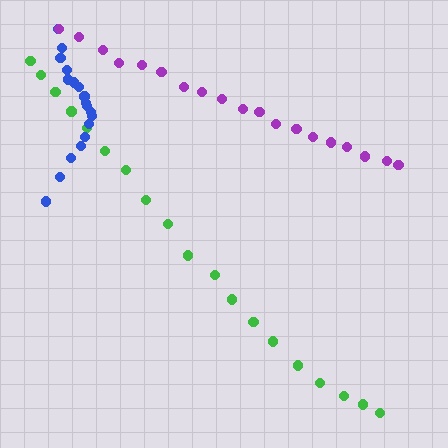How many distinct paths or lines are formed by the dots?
There are 3 distinct paths.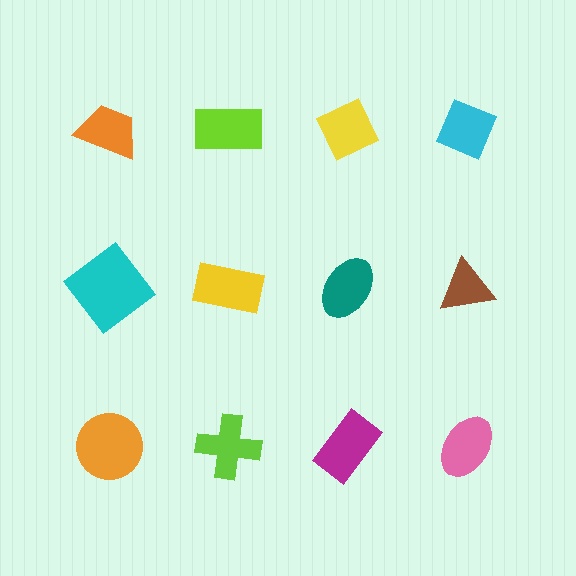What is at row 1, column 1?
An orange trapezoid.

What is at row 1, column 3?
A yellow diamond.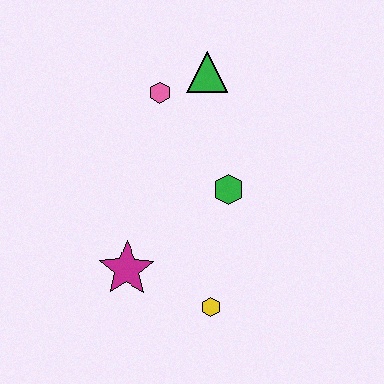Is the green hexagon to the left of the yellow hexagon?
No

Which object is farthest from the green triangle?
The yellow hexagon is farthest from the green triangle.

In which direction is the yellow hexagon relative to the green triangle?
The yellow hexagon is below the green triangle.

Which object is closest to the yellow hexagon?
The magenta star is closest to the yellow hexagon.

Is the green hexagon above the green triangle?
No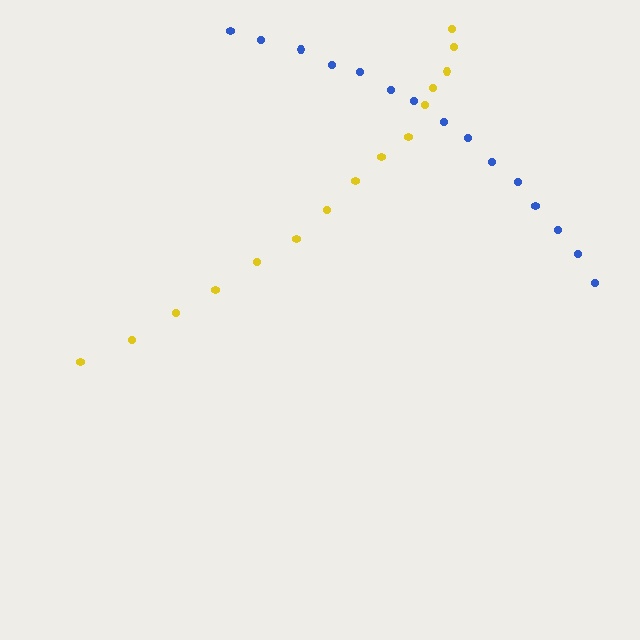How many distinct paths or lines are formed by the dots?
There are 2 distinct paths.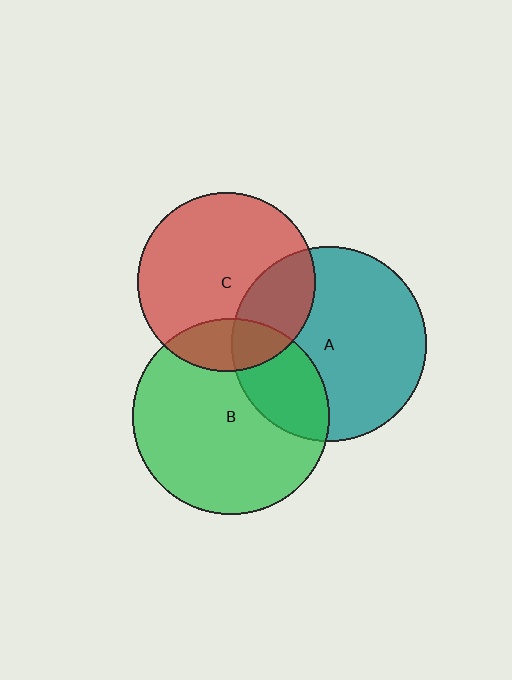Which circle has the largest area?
Circle B (green).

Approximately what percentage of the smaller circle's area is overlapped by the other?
Approximately 25%.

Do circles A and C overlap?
Yes.